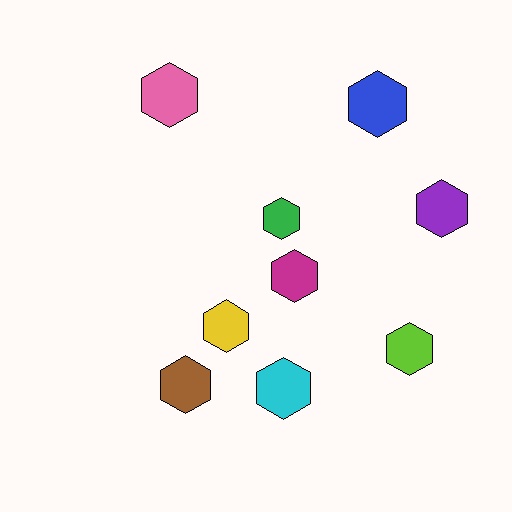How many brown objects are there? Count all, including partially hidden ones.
There is 1 brown object.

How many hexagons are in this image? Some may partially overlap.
There are 9 hexagons.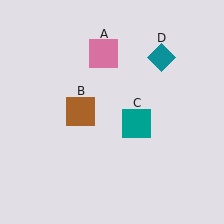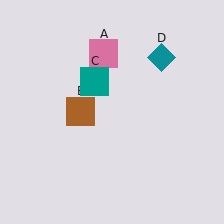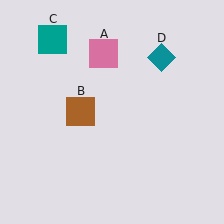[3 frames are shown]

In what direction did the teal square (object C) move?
The teal square (object C) moved up and to the left.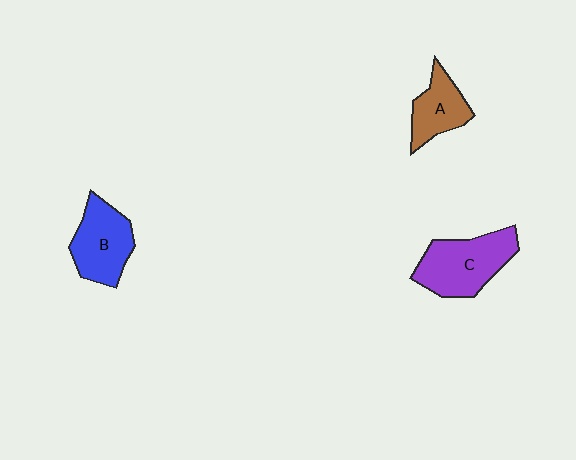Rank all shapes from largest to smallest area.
From largest to smallest: C (purple), B (blue), A (brown).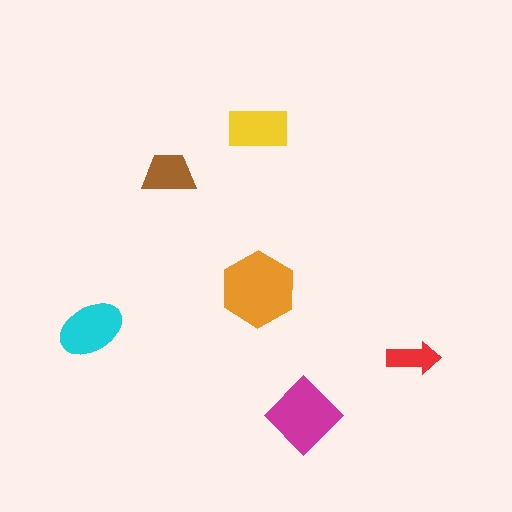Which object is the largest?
The orange hexagon.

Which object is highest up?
The yellow rectangle is topmost.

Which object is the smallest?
The red arrow.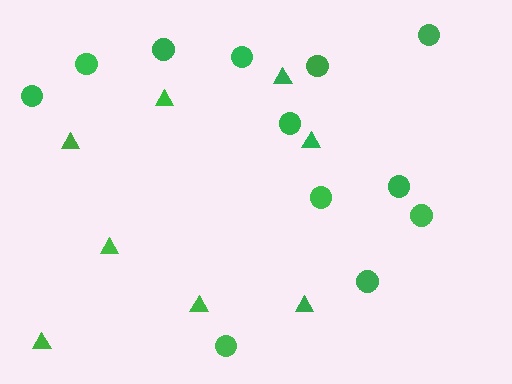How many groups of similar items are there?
There are 2 groups: one group of circles (12) and one group of triangles (8).